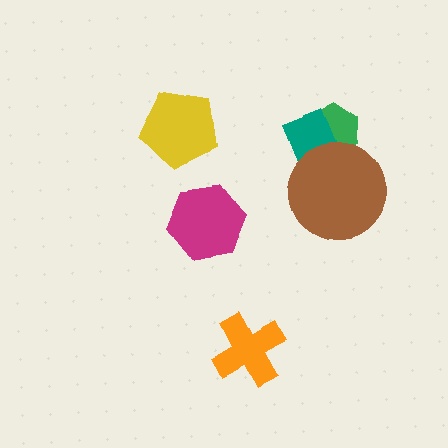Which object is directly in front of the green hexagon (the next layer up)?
The teal diamond is directly in front of the green hexagon.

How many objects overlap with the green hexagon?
2 objects overlap with the green hexagon.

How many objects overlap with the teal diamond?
2 objects overlap with the teal diamond.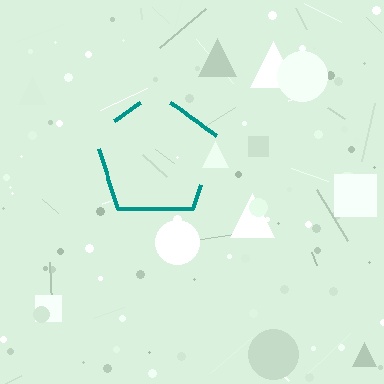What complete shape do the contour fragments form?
The contour fragments form a pentagon.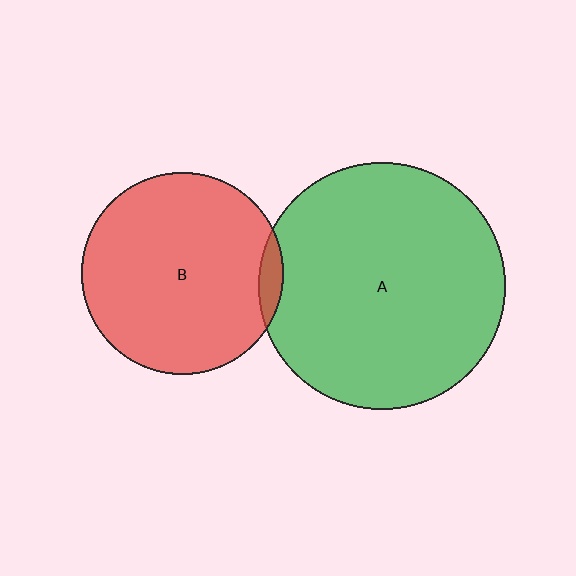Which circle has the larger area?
Circle A (green).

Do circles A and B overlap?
Yes.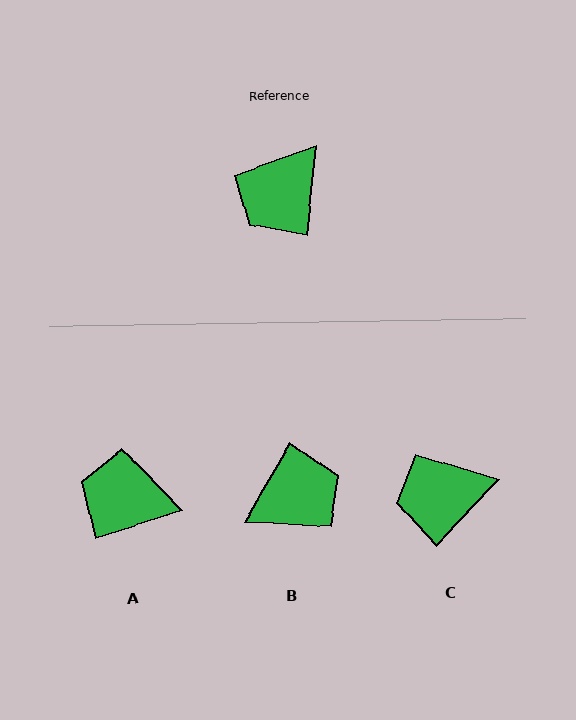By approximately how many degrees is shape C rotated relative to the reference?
Approximately 37 degrees clockwise.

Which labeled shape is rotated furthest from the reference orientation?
B, about 156 degrees away.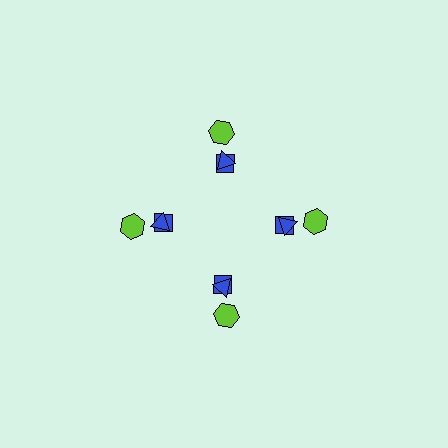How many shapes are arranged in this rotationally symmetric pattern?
There are 12 shapes, arranged in 4 groups of 3.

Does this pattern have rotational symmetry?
Yes, this pattern has 4-fold rotational symmetry. It looks the same after rotating 90 degrees around the center.